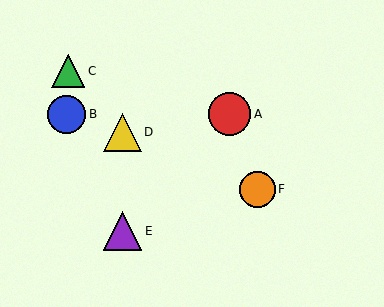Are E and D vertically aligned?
Yes, both are at x≈123.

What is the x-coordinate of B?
Object B is at x≈67.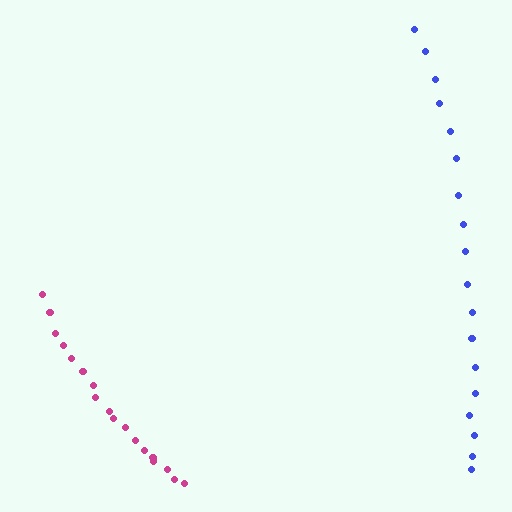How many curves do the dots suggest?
There are 2 distinct paths.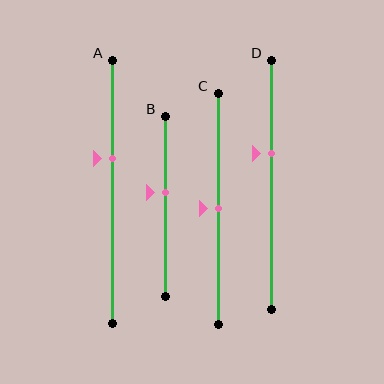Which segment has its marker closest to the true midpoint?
Segment C has its marker closest to the true midpoint.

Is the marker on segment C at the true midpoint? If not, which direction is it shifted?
Yes, the marker on segment C is at the true midpoint.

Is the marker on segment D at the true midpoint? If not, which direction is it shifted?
No, the marker on segment D is shifted upward by about 12% of the segment length.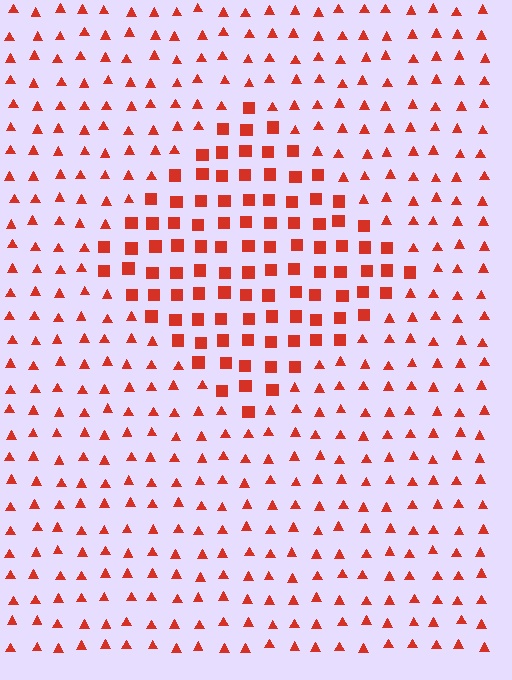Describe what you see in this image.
The image is filled with small red elements arranged in a uniform grid. A diamond-shaped region contains squares, while the surrounding area contains triangles. The boundary is defined purely by the change in element shape.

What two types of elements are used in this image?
The image uses squares inside the diamond region and triangles outside it.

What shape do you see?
I see a diamond.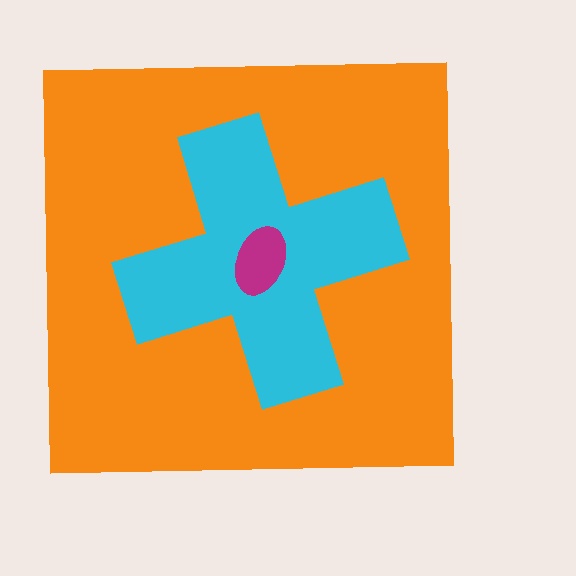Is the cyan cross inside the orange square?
Yes.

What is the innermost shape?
The magenta ellipse.